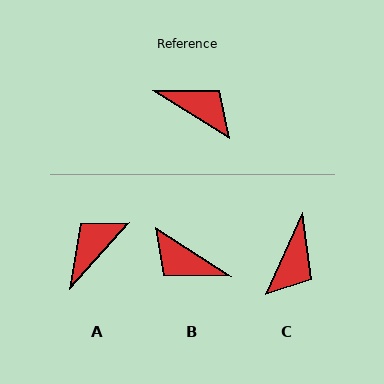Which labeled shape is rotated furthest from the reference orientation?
B, about 179 degrees away.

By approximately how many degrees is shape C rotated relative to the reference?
Approximately 82 degrees clockwise.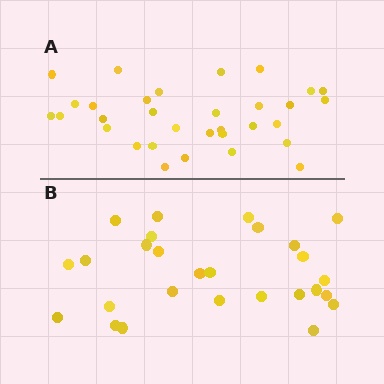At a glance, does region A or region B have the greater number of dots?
Region A (the top region) has more dots.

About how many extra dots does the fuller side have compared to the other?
Region A has about 5 more dots than region B.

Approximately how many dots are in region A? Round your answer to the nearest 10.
About 30 dots. (The exact count is 32, which rounds to 30.)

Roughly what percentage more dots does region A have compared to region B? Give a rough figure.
About 20% more.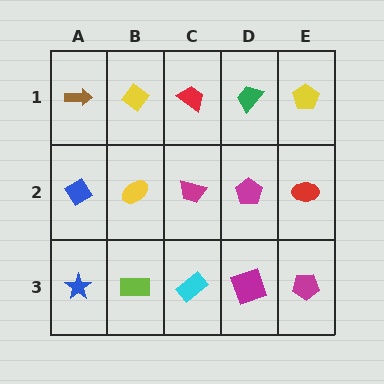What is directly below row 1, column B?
A yellow ellipse.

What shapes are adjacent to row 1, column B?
A yellow ellipse (row 2, column B), a brown arrow (row 1, column A), a red trapezoid (row 1, column C).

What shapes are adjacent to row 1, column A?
A blue diamond (row 2, column A), a yellow diamond (row 1, column B).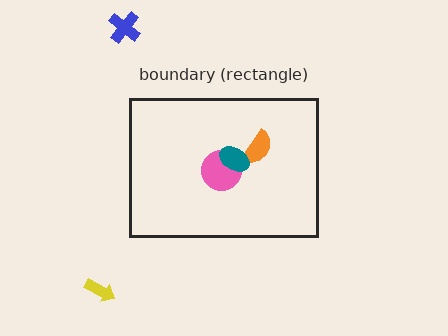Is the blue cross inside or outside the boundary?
Outside.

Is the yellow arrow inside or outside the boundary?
Outside.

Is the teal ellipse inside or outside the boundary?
Inside.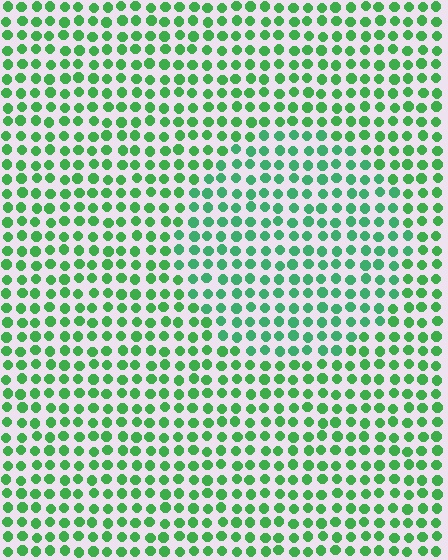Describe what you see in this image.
The image is filled with small green elements in a uniform arrangement. A circle-shaped region is visible where the elements are tinted to a slightly different hue, forming a subtle color boundary.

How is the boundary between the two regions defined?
The boundary is defined purely by a slight shift in hue (about 19 degrees). Spacing, size, and orientation are identical on both sides.